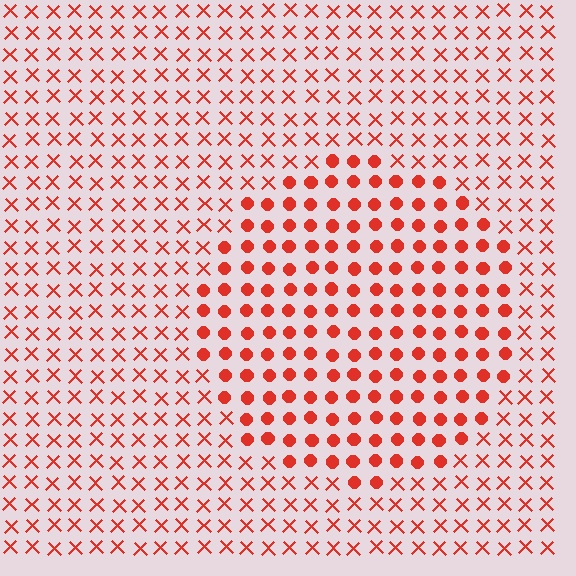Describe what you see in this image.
The image is filled with small red elements arranged in a uniform grid. A circle-shaped region contains circles, while the surrounding area contains X marks. The boundary is defined purely by the change in element shape.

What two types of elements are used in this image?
The image uses circles inside the circle region and X marks outside it.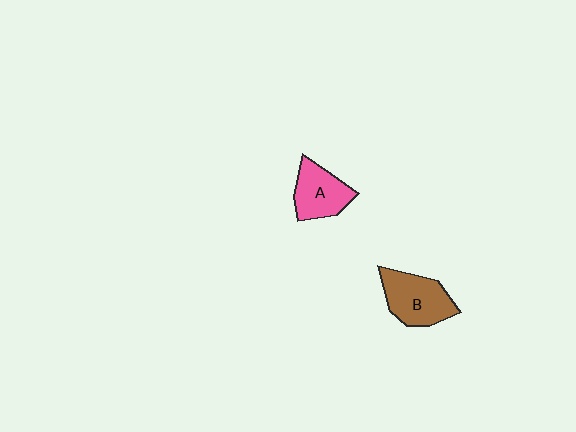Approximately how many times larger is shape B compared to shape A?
Approximately 1.2 times.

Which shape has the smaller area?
Shape A (pink).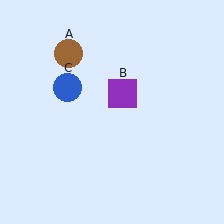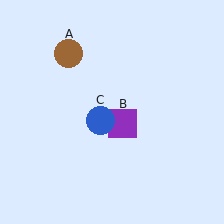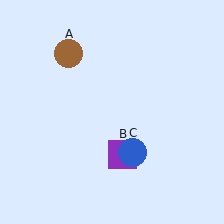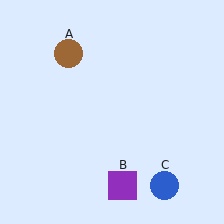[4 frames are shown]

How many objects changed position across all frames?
2 objects changed position: purple square (object B), blue circle (object C).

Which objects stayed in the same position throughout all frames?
Brown circle (object A) remained stationary.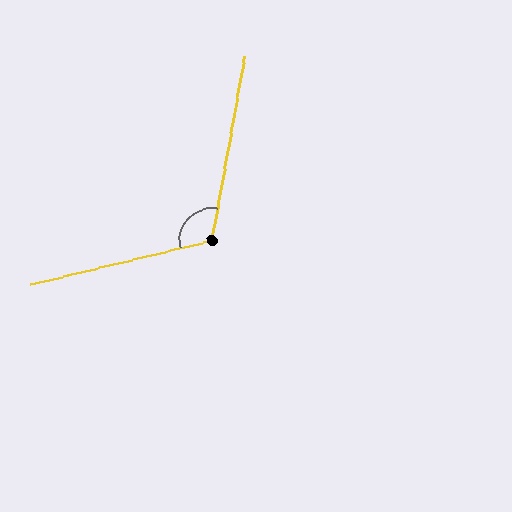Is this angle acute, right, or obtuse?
It is obtuse.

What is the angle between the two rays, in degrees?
Approximately 114 degrees.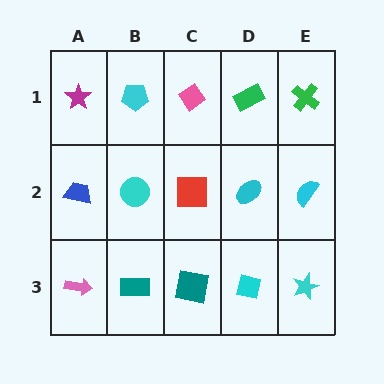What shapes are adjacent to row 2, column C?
A pink diamond (row 1, column C), a teal square (row 3, column C), a cyan circle (row 2, column B), a cyan ellipse (row 2, column D).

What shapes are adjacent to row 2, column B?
A cyan pentagon (row 1, column B), a teal rectangle (row 3, column B), a blue trapezoid (row 2, column A), a red square (row 2, column C).